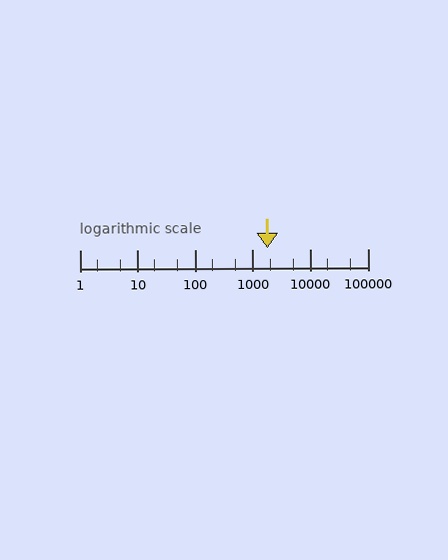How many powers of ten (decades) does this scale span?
The scale spans 5 decades, from 1 to 100000.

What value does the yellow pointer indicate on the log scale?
The pointer indicates approximately 1800.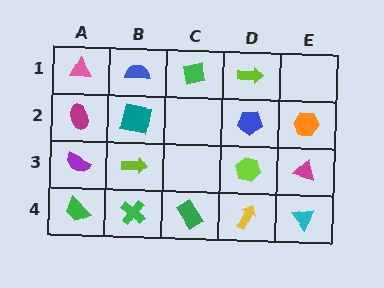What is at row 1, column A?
A pink triangle.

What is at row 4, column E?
A cyan triangle.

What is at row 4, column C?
A green rectangle.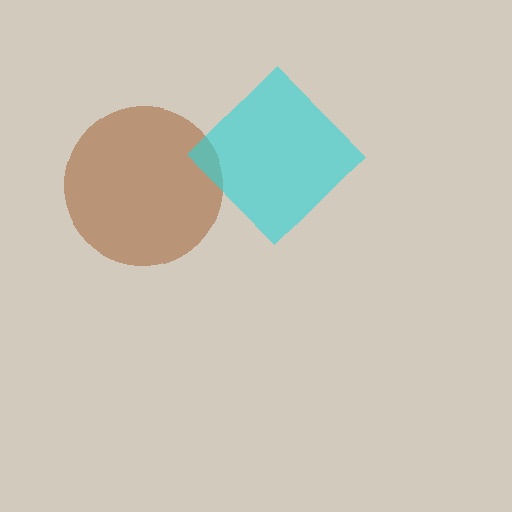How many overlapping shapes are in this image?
There are 2 overlapping shapes in the image.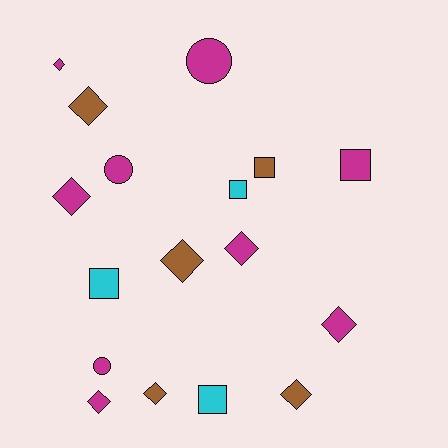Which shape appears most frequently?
Diamond, with 9 objects.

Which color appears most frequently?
Magenta, with 9 objects.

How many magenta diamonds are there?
There are 5 magenta diamonds.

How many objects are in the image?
There are 17 objects.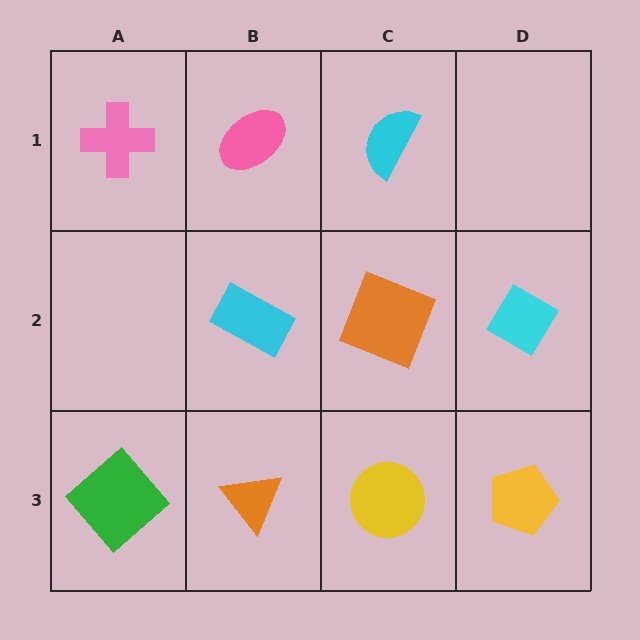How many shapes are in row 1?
3 shapes.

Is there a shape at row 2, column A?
No, that cell is empty.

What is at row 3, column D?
A yellow pentagon.